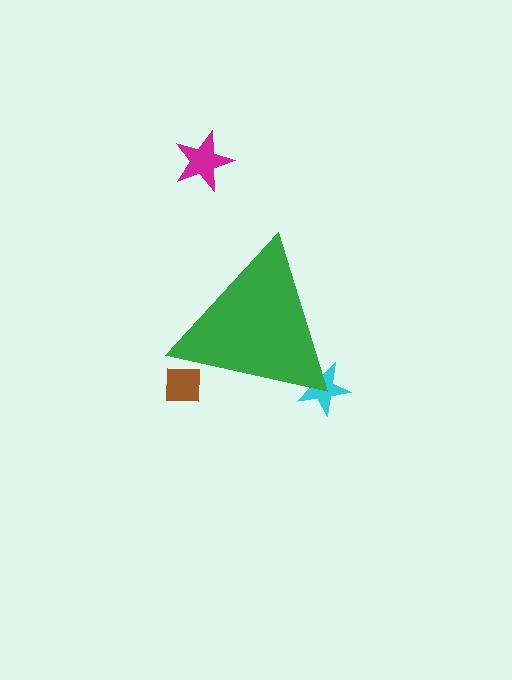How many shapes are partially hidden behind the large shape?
2 shapes are partially hidden.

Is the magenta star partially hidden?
No, the magenta star is fully visible.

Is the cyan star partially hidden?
Yes, the cyan star is partially hidden behind the green triangle.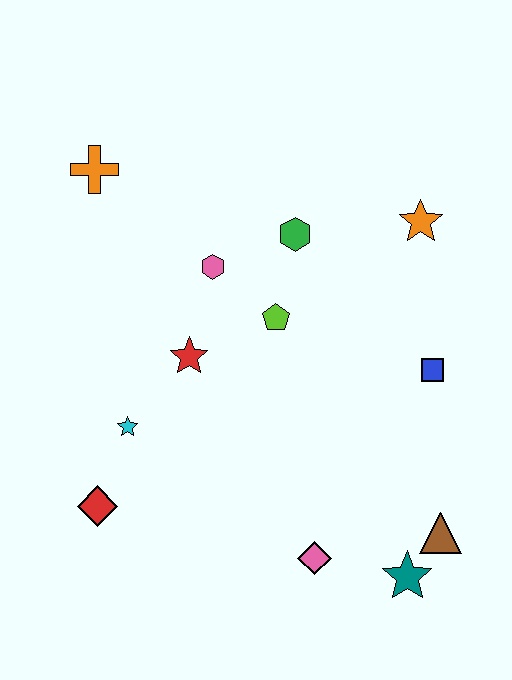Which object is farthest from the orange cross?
The teal star is farthest from the orange cross.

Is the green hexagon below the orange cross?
Yes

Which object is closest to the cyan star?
The red diamond is closest to the cyan star.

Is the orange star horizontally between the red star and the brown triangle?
Yes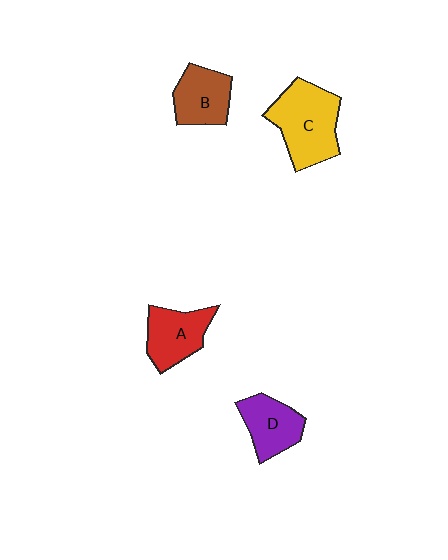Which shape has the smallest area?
Shape B (brown).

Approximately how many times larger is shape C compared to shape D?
Approximately 1.6 times.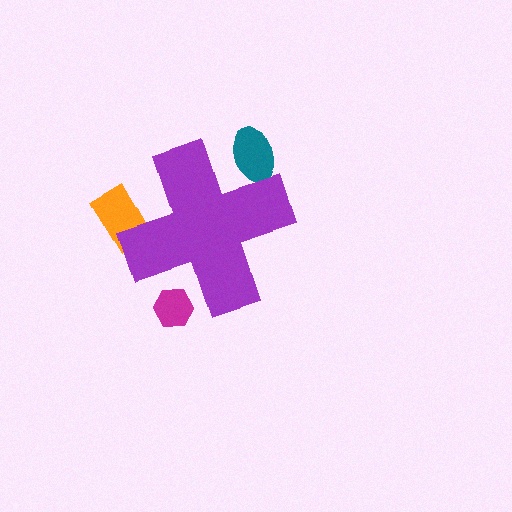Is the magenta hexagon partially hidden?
Yes, the magenta hexagon is partially hidden behind the purple cross.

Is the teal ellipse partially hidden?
Yes, the teal ellipse is partially hidden behind the purple cross.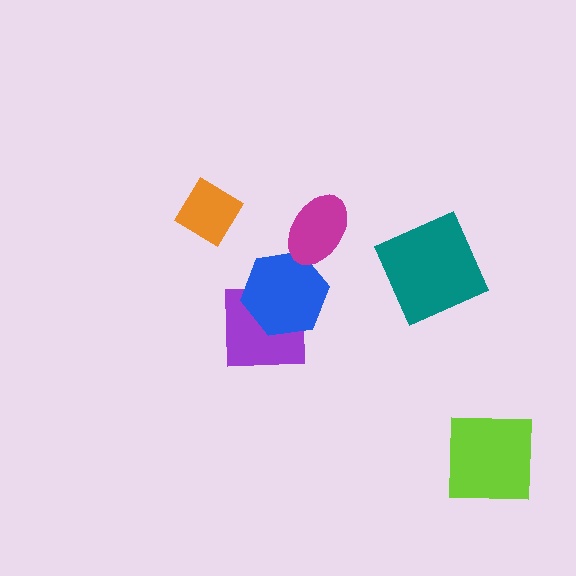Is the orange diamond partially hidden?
No, no other shape covers it.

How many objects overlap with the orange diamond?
0 objects overlap with the orange diamond.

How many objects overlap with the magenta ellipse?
1 object overlaps with the magenta ellipse.